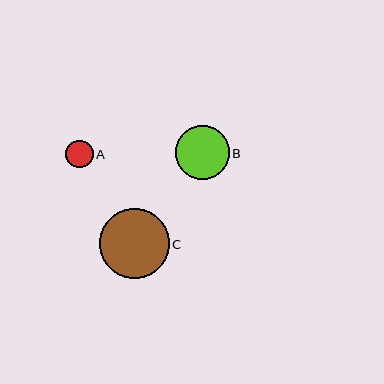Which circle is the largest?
Circle C is the largest with a size of approximately 70 pixels.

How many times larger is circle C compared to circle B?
Circle C is approximately 1.3 times the size of circle B.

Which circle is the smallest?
Circle A is the smallest with a size of approximately 27 pixels.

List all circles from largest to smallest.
From largest to smallest: C, B, A.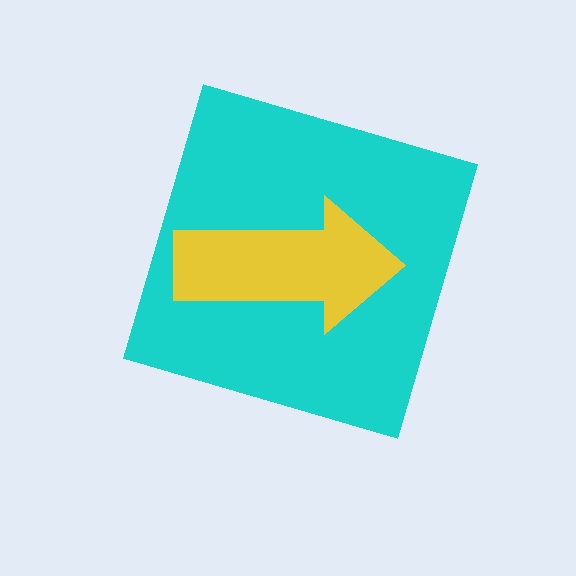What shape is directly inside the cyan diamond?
The yellow arrow.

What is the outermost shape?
The cyan diamond.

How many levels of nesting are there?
2.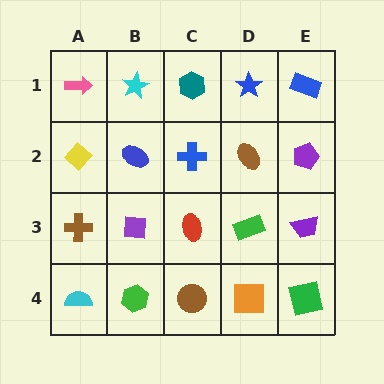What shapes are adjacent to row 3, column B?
A blue ellipse (row 2, column B), a green hexagon (row 4, column B), a brown cross (row 3, column A), a red ellipse (row 3, column C).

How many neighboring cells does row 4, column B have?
3.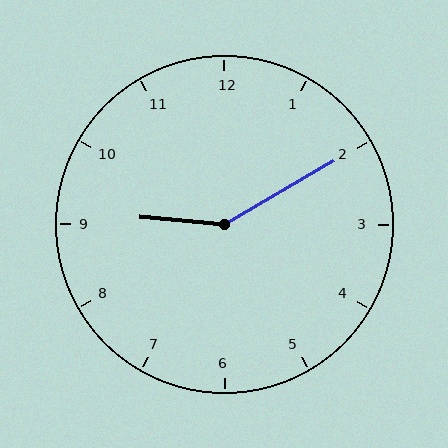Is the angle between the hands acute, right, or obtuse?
It is obtuse.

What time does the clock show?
9:10.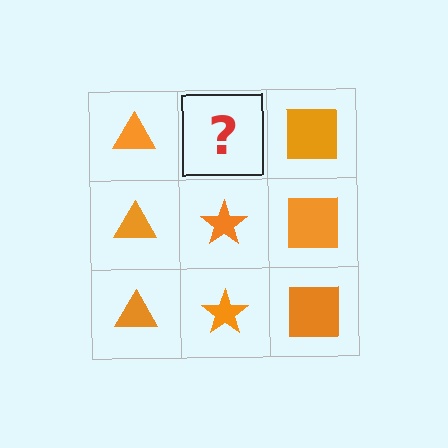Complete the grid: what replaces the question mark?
The question mark should be replaced with an orange star.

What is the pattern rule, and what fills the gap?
The rule is that each column has a consistent shape. The gap should be filled with an orange star.